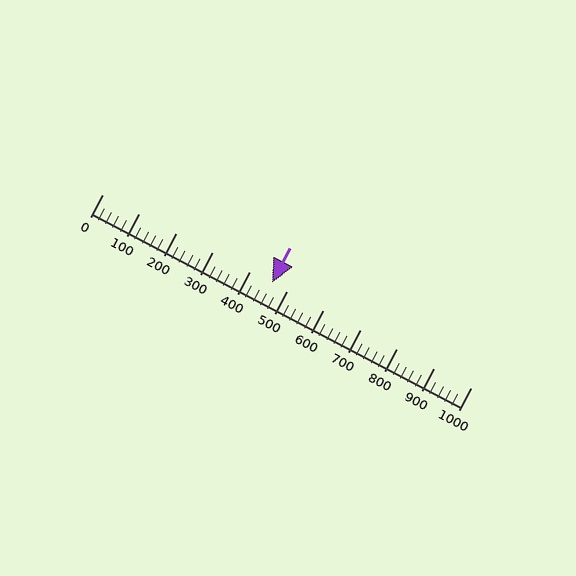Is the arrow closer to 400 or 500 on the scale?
The arrow is closer to 500.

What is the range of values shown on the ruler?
The ruler shows values from 0 to 1000.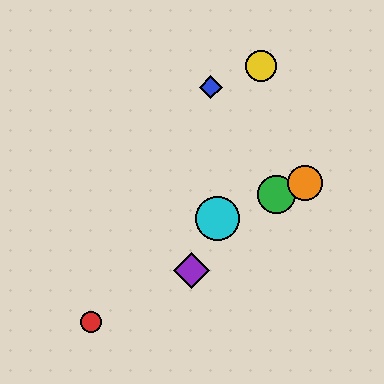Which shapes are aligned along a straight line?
The green circle, the orange circle, the cyan circle are aligned along a straight line.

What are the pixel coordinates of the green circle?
The green circle is at (277, 195).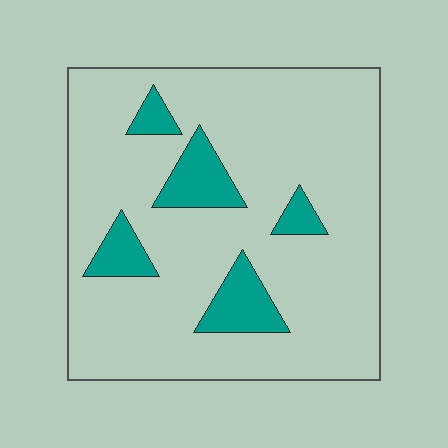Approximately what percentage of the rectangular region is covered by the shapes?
Approximately 15%.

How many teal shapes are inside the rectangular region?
5.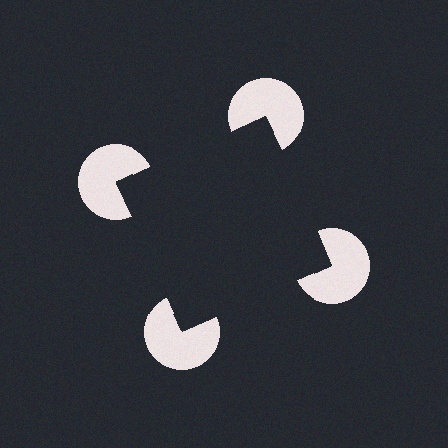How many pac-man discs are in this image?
There are 4 — one at each vertex of the illusory square.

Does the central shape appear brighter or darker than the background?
It typically appears slightly darker than the background, even though no actual brightness change is drawn.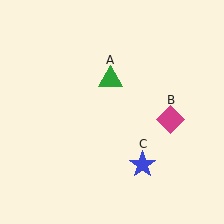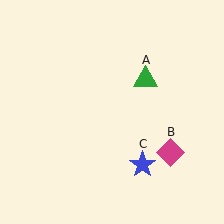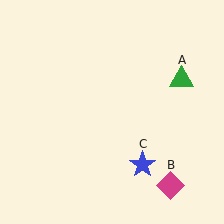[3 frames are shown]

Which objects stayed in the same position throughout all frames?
Blue star (object C) remained stationary.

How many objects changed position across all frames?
2 objects changed position: green triangle (object A), magenta diamond (object B).